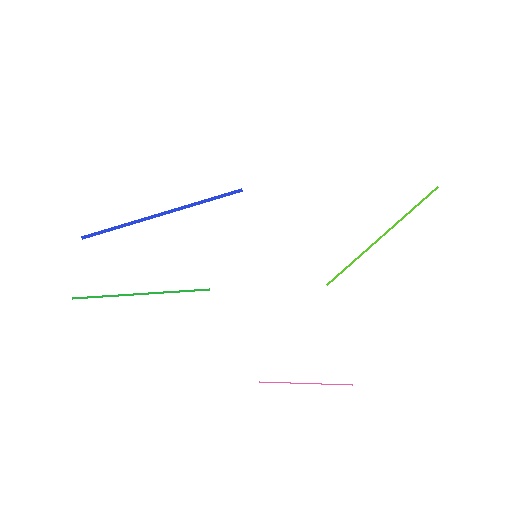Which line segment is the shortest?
The pink line is the shortest at approximately 94 pixels.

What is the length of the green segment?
The green segment is approximately 137 pixels long.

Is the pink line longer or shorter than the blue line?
The blue line is longer than the pink line.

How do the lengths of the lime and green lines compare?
The lime and green lines are approximately the same length.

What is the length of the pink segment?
The pink segment is approximately 94 pixels long.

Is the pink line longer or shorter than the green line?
The green line is longer than the pink line.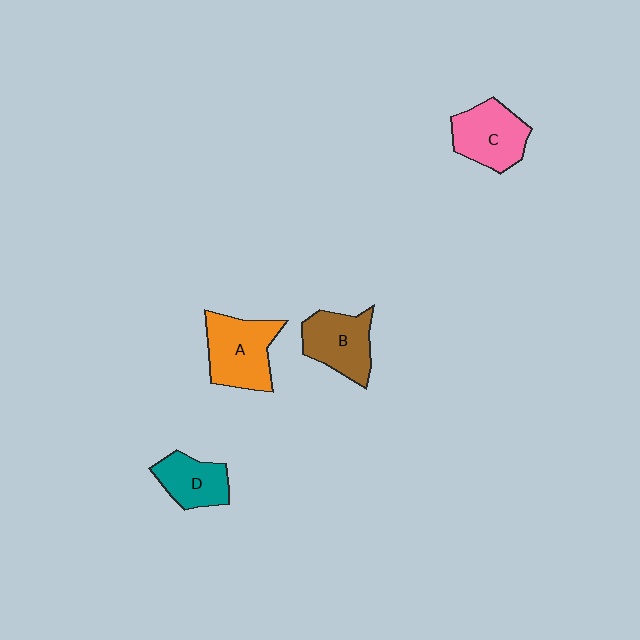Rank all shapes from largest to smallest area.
From largest to smallest: A (orange), C (pink), B (brown), D (teal).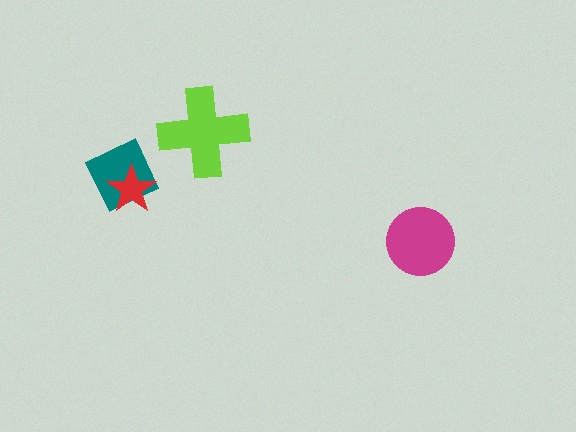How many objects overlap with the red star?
1 object overlaps with the red star.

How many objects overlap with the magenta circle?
0 objects overlap with the magenta circle.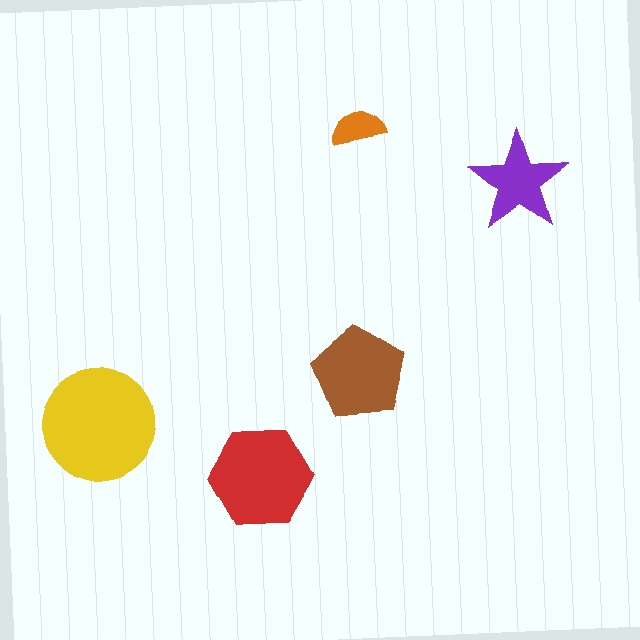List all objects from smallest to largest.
The orange semicircle, the purple star, the brown pentagon, the red hexagon, the yellow circle.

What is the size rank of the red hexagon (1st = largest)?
2nd.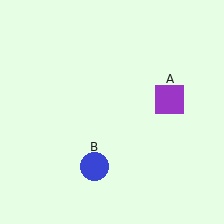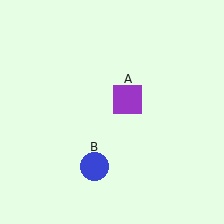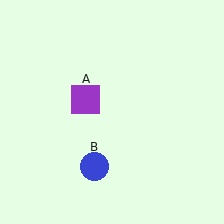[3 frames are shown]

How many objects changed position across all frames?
1 object changed position: purple square (object A).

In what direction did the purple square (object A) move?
The purple square (object A) moved left.